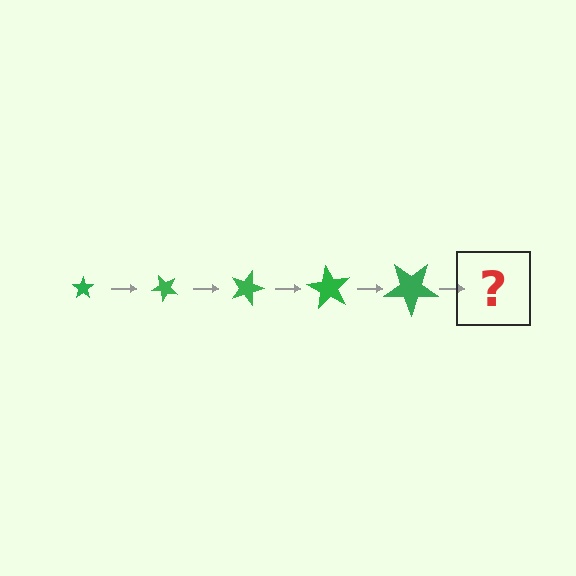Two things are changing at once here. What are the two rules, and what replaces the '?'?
The two rules are that the star grows larger each step and it rotates 45 degrees each step. The '?' should be a star, larger than the previous one and rotated 225 degrees from the start.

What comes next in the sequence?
The next element should be a star, larger than the previous one and rotated 225 degrees from the start.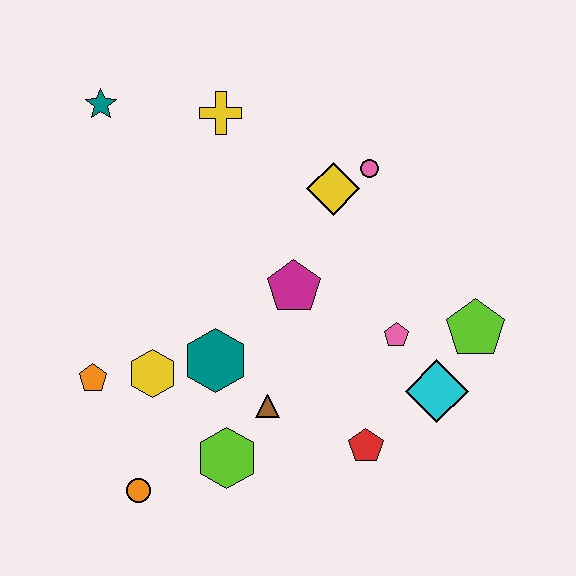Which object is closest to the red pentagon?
The cyan diamond is closest to the red pentagon.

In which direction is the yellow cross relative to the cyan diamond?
The yellow cross is above the cyan diamond.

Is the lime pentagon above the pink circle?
No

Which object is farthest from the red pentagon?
The teal star is farthest from the red pentagon.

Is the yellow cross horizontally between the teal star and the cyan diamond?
Yes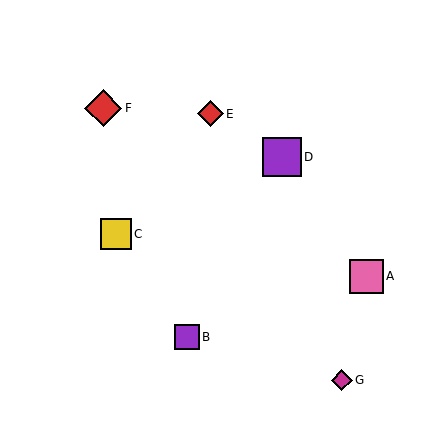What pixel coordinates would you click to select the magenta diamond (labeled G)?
Click at (342, 380) to select the magenta diamond G.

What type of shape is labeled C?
Shape C is a yellow square.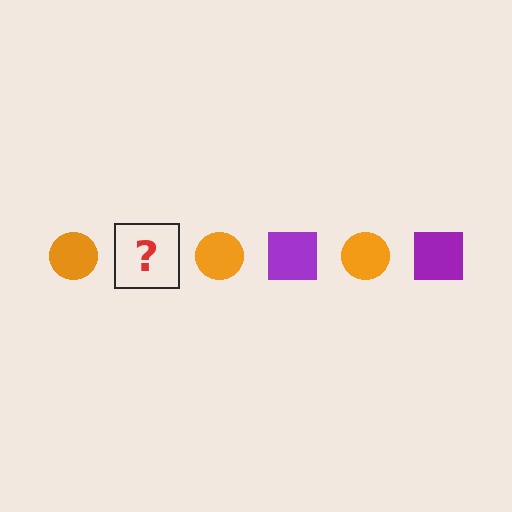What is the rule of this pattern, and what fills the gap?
The rule is that the pattern alternates between orange circle and purple square. The gap should be filled with a purple square.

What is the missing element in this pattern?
The missing element is a purple square.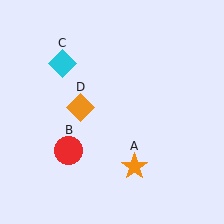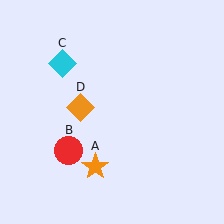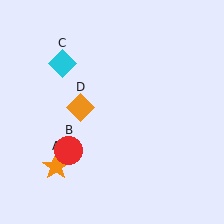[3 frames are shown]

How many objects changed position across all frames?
1 object changed position: orange star (object A).